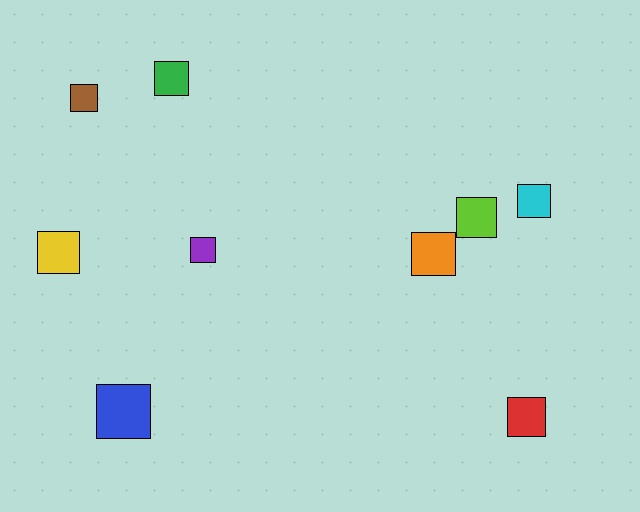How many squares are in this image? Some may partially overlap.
There are 9 squares.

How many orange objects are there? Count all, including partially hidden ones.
There is 1 orange object.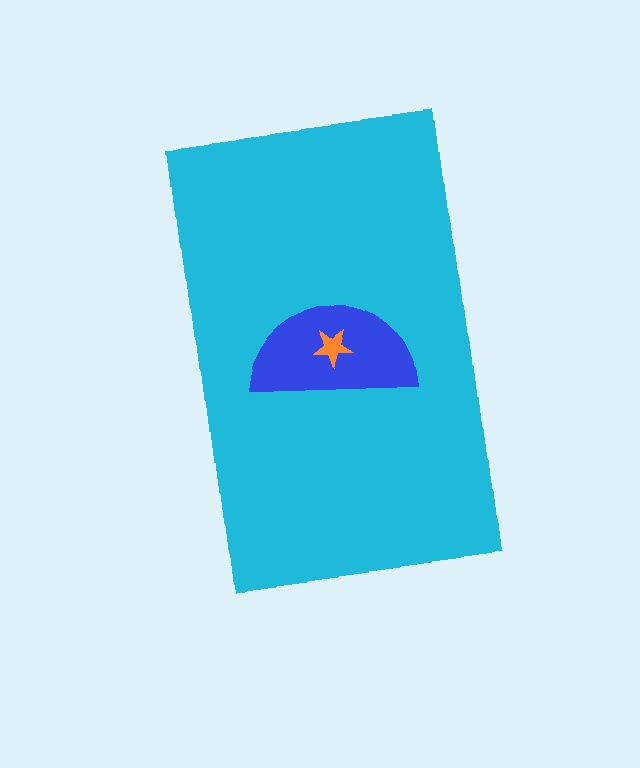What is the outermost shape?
The cyan rectangle.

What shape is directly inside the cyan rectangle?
The blue semicircle.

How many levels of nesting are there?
3.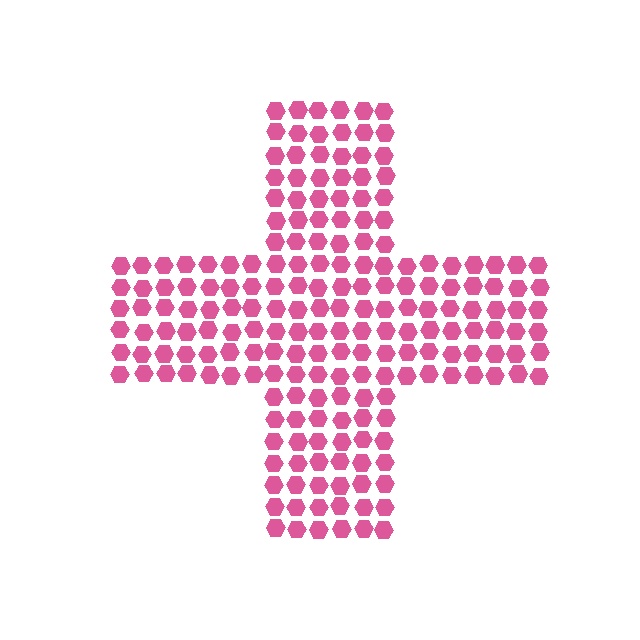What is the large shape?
The large shape is a cross.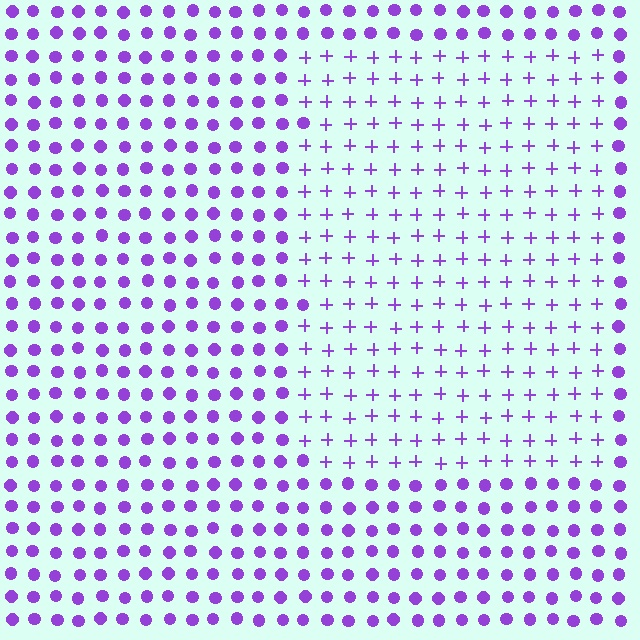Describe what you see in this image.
The image is filled with small purple elements arranged in a uniform grid. A rectangle-shaped region contains plus signs, while the surrounding area contains circles. The boundary is defined purely by the change in element shape.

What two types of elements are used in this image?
The image uses plus signs inside the rectangle region and circles outside it.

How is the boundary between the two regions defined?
The boundary is defined by a change in element shape: plus signs inside vs. circles outside. All elements share the same color and spacing.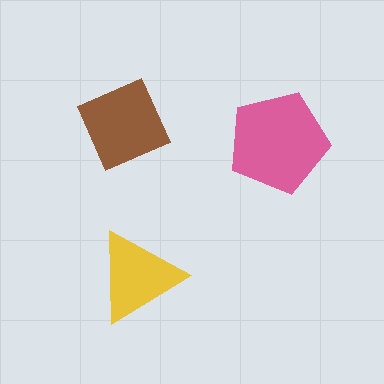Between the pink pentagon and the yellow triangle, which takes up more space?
The pink pentagon.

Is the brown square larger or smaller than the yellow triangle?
Larger.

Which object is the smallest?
The yellow triangle.